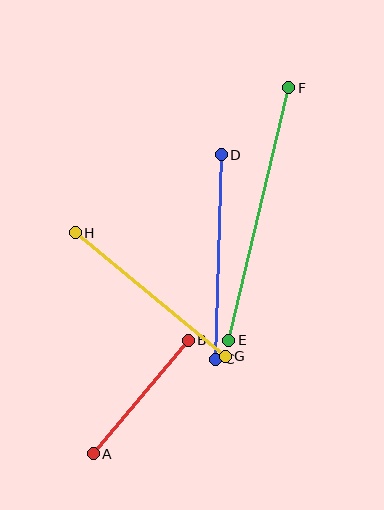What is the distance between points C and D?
The distance is approximately 204 pixels.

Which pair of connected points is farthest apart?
Points E and F are farthest apart.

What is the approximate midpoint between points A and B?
The midpoint is at approximately (141, 397) pixels.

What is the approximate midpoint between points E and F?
The midpoint is at approximately (259, 214) pixels.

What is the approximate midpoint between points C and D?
The midpoint is at approximately (219, 257) pixels.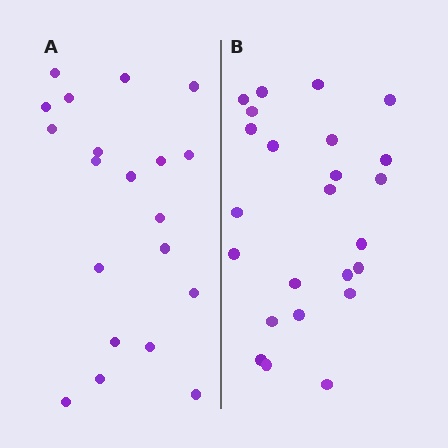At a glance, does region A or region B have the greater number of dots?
Region B (the right region) has more dots.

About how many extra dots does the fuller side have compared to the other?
Region B has about 4 more dots than region A.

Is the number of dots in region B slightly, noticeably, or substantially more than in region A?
Region B has only slightly more — the two regions are fairly close. The ratio is roughly 1.2 to 1.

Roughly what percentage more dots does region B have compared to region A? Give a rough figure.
About 20% more.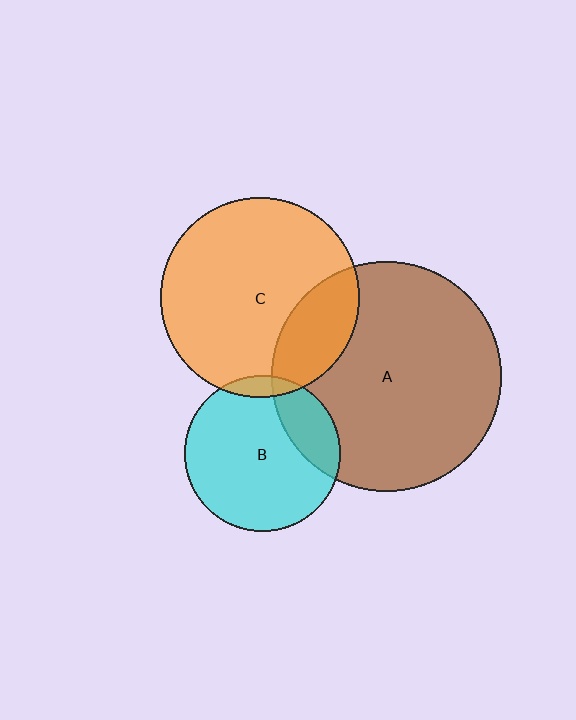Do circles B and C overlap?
Yes.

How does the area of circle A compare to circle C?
Approximately 1.3 times.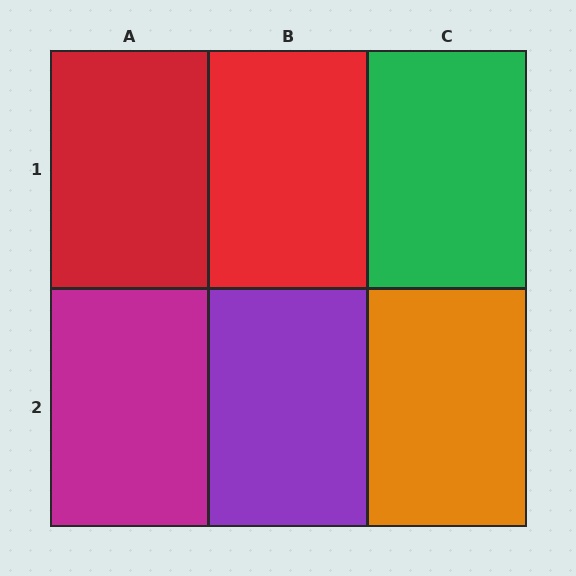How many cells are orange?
1 cell is orange.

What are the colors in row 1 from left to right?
Red, red, green.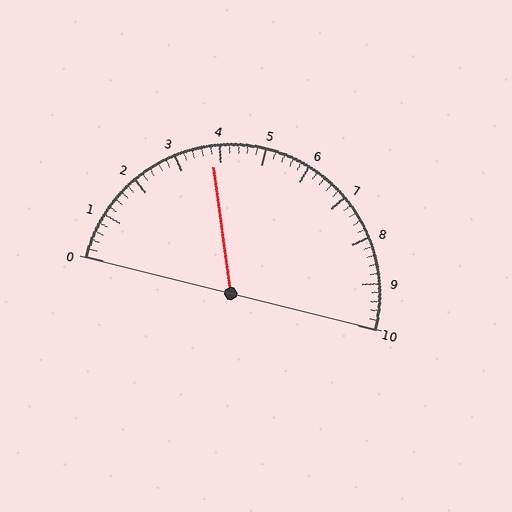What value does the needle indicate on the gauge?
The needle indicates approximately 3.8.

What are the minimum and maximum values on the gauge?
The gauge ranges from 0 to 10.